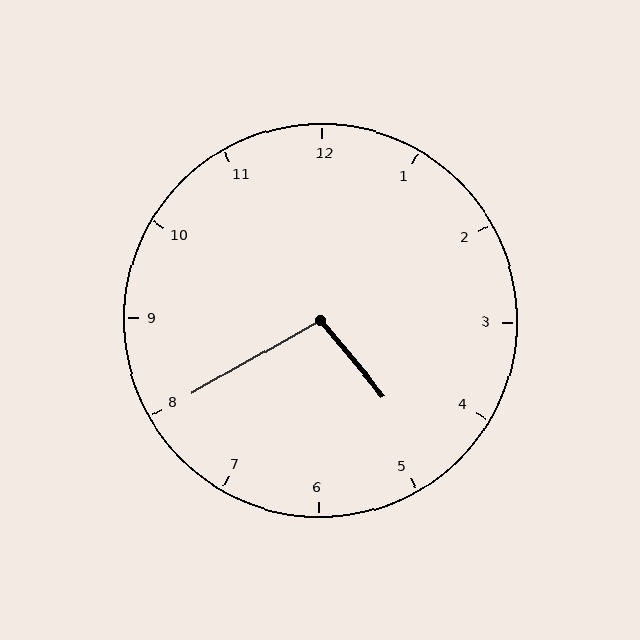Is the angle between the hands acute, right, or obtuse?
It is obtuse.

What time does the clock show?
4:40.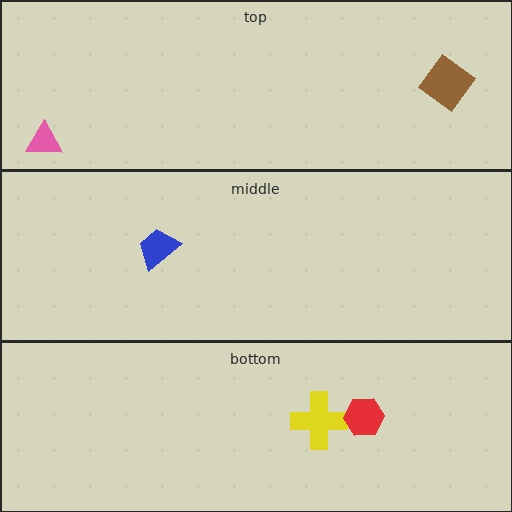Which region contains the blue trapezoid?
The middle region.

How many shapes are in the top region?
2.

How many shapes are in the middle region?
1.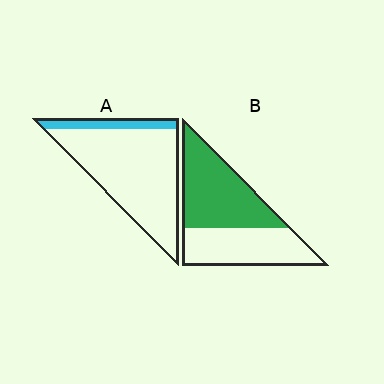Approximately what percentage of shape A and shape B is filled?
A is approximately 15% and B is approximately 55%.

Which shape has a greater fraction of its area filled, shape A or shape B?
Shape B.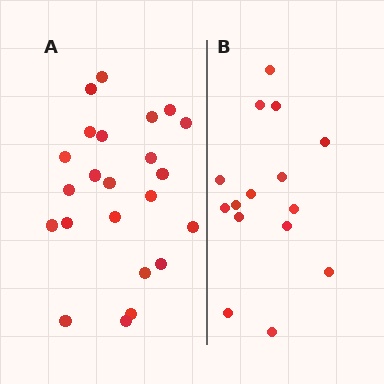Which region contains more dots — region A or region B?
Region A (the left region) has more dots.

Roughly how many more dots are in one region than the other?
Region A has roughly 8 or so more dots than region B.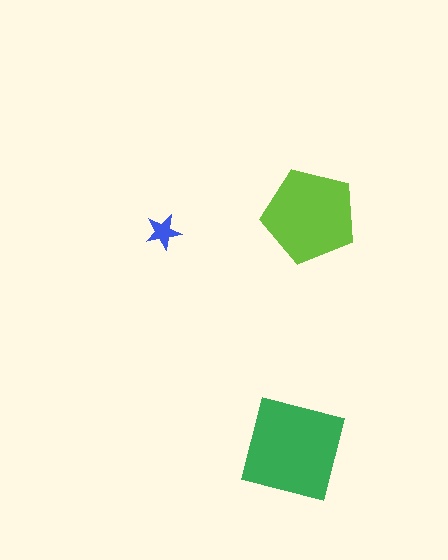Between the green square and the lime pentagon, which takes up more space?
The green square.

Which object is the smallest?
The blue star.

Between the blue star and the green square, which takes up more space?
The green square.